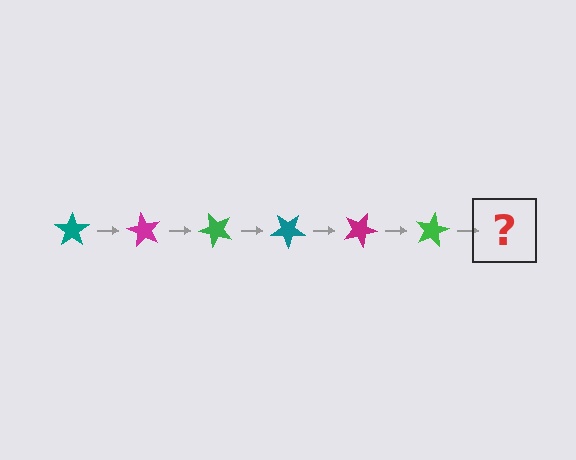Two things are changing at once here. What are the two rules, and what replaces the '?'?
The two rules are that it rotates 60 degrees each step and the color cycles through teal, magenta, and green. The '?' should be a teal star, rotated 360 degrees from the start.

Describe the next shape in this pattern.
It should be a teal star, rotated 360 degrees from the start.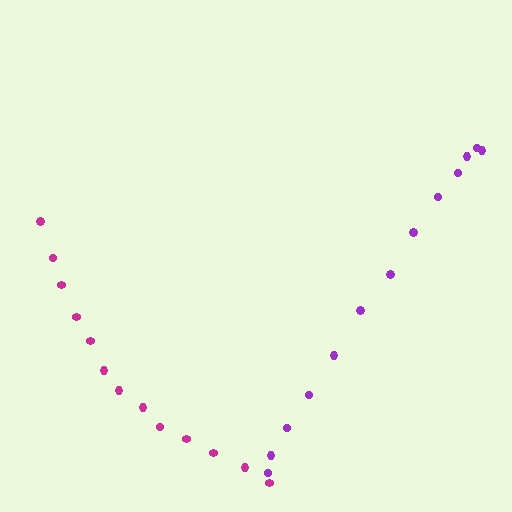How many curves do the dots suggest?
There are 2 distinct paths.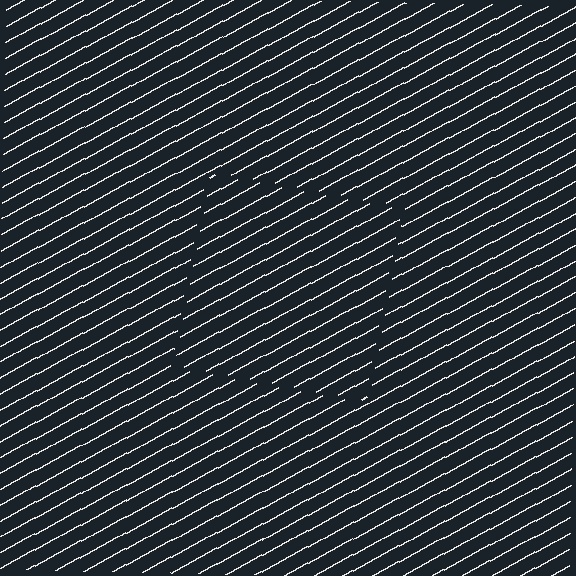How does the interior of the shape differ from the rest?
The interior of the shape contains the same grating, shifted by half a period — the contour is defined by the phase discontinuity where line-ends from the inner and outer gratings abut.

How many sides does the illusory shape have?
4 sides — the line-ends trace a square.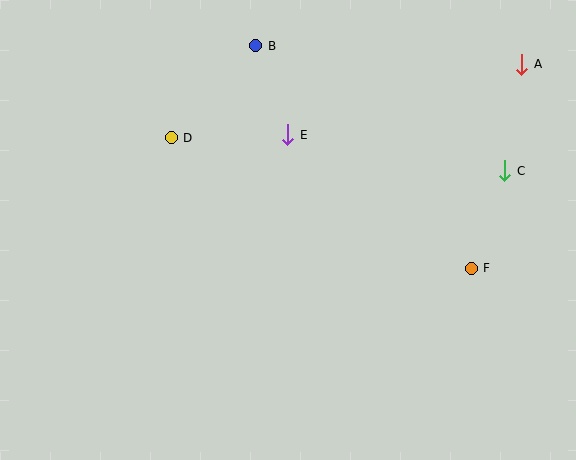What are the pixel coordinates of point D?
Point D is at (171, 138).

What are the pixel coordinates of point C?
Point C is at (505, 171).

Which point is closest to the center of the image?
Point E at (288, 135) is closest to the center.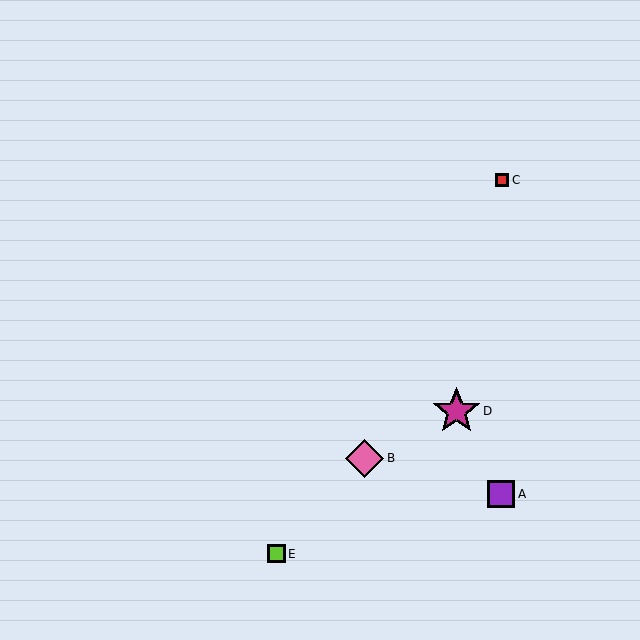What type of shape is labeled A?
Shape A is a purple square.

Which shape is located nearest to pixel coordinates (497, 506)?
The purple square (labeled A) at (501, 494) is nearest to that location.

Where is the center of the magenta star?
The center of the magenta star is at (456, 411).